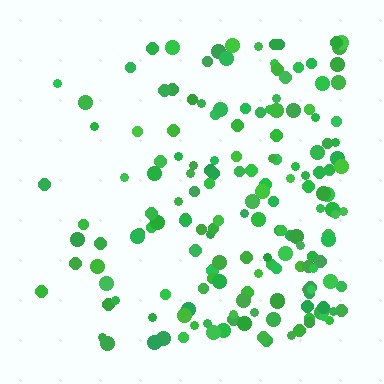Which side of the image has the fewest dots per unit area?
The left.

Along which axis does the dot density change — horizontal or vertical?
Horizontal.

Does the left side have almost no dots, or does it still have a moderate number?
Still a moderate number, just noticeably fewer than the right.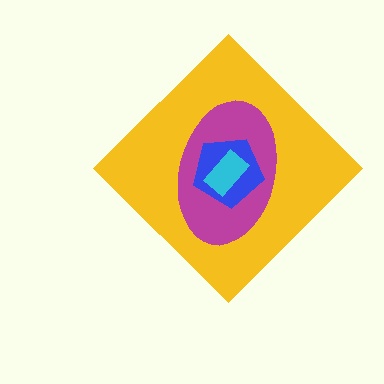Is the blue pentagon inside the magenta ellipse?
Yes.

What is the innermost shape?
The cyan rectangle.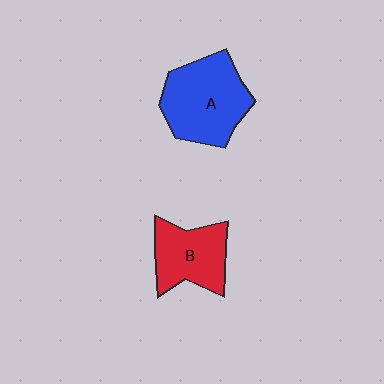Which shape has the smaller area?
Shape B (red).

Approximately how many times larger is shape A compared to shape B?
Approximately 1.4 times.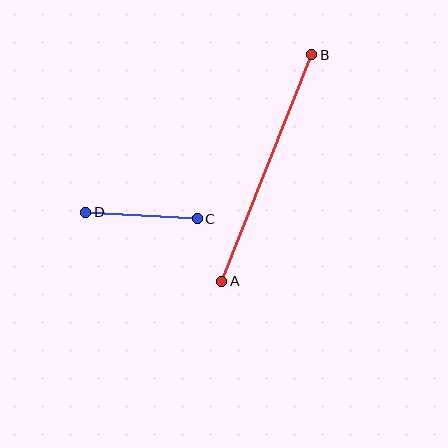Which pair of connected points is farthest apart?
Points A and B are farthest apart.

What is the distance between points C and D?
The distance is approximately 111 pixels.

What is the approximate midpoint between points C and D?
The midpoint is at approximately (142, 216) pixels.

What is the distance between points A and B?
The distance is approximately 243 pixels.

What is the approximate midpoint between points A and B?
The midpoint is at approximately (267, 168) pixels.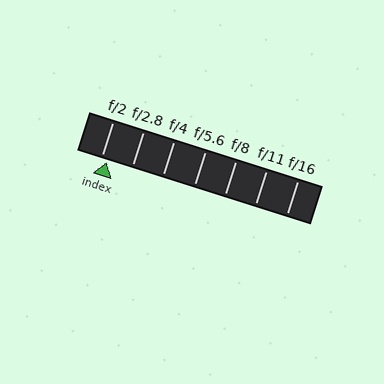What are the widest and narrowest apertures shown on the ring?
The widest aperture shown is f/2 and the narrowest is f/16.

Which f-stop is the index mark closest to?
The index mark is closest to f/2.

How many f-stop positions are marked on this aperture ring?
There are 7 f-stop positions marked.